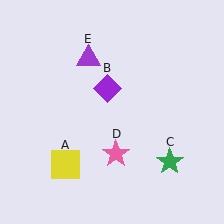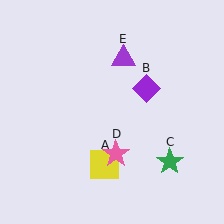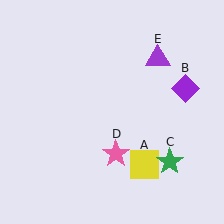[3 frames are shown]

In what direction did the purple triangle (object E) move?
The purple triangle (object E) moved right.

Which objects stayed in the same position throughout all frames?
Green star (object C) and pink star (object D) remained stationary.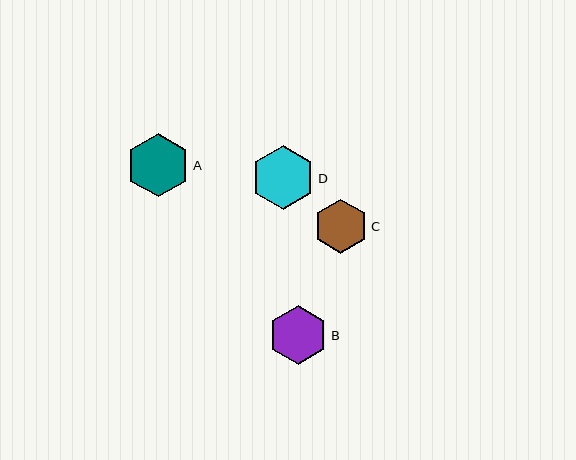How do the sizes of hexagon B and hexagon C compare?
Hexagon B and hexagon C are approximately the same size.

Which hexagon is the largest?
Hexagon D is the largest with a size of approximately 64 pixels.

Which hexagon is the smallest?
Hexagon C is the smallest with a size of approximately 54 pixels.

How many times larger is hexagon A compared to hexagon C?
Hexagon A is approximately 1.2 times the size of hexagon C.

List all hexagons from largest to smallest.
From largest to smallest: D, A, B, C.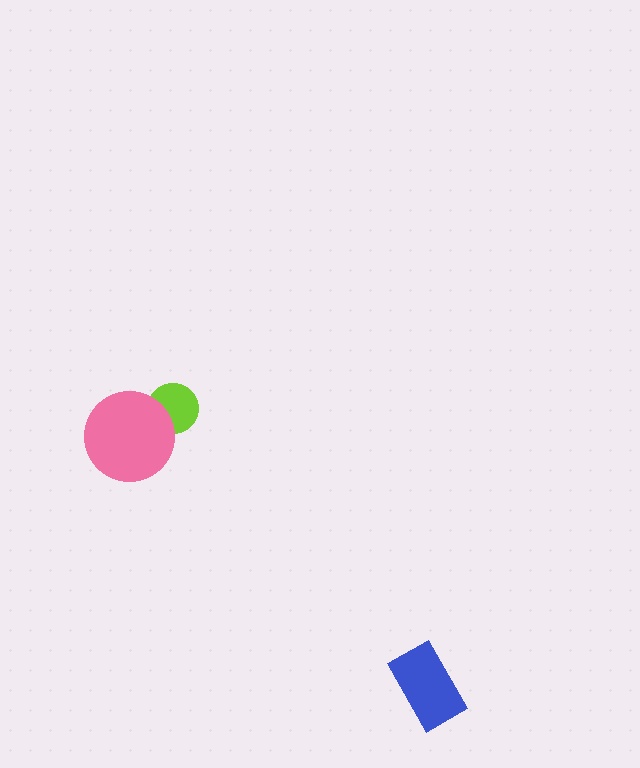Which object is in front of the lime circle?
The pink circle is in front of the lime circle.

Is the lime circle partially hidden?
Yes, it is partially covered by another shape.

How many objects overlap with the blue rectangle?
0 objects overlap with the blue rectangle.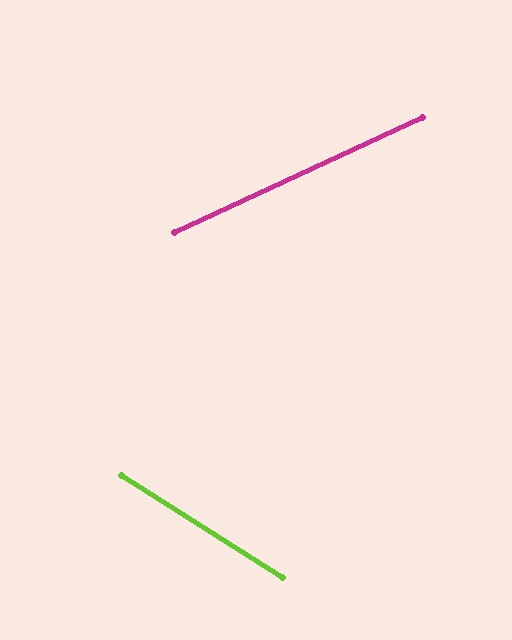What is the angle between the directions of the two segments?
Approximately 57 degrees.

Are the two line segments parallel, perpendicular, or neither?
Neither parallel nor perpendicular — they differ by about 57°.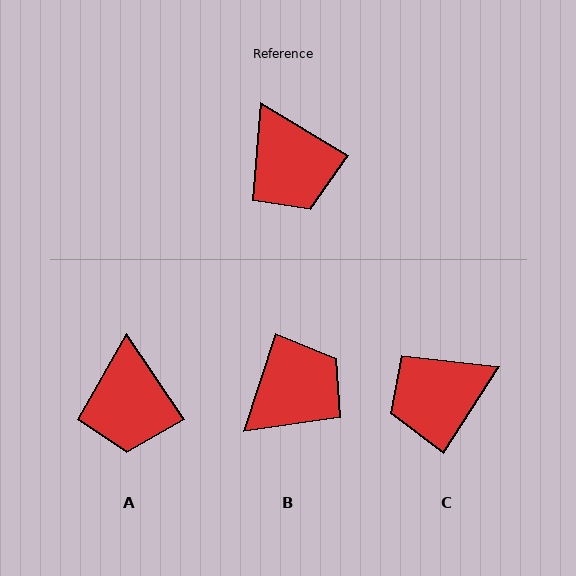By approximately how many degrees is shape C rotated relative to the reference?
Approximately 92 degrees clockwise.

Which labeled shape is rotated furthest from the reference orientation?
B, about 103 degrees away.